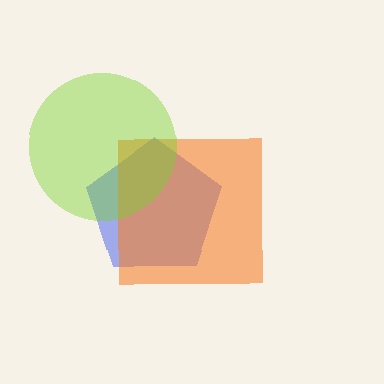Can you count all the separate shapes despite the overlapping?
Yes, there are 3 separate shapes.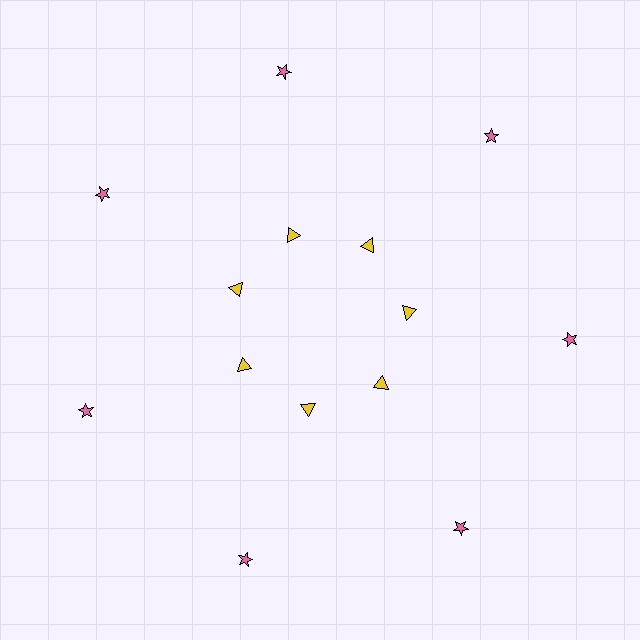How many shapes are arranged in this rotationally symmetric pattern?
There are 14 shapes, arranged in 7 groups of 2.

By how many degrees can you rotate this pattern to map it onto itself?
The pattern maps onto itself every 51 degrees of rotation.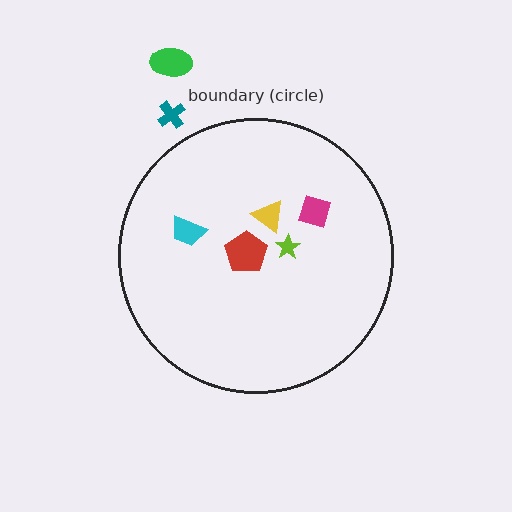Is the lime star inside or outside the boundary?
Inside.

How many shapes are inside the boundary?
5 inside, 2 outside.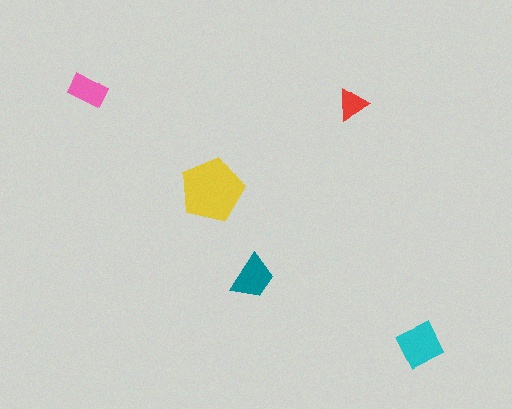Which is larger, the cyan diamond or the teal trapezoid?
The cyan diamond.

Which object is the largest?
The yellow pentagon.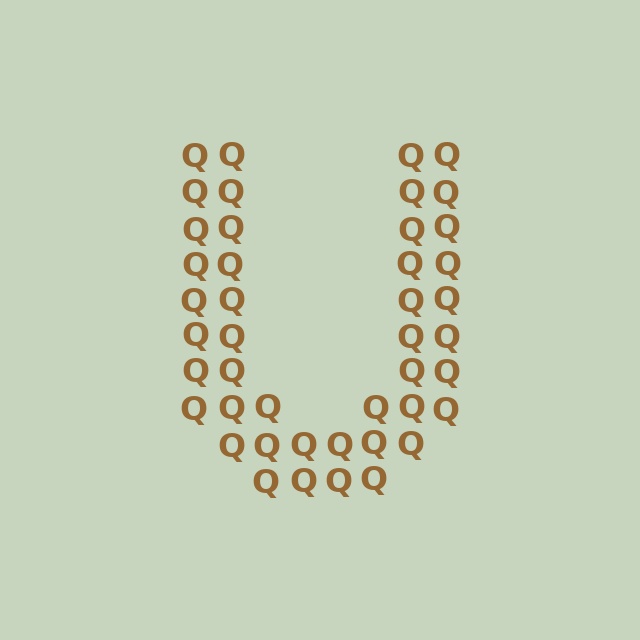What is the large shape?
The large shape is the letter U.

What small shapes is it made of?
It is made of small letter Q's.